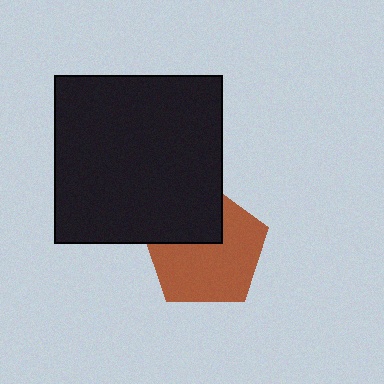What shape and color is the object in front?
The object in front is a black square.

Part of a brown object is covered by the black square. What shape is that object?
It is a pentagon.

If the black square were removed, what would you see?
You would see the complete brown pentagon.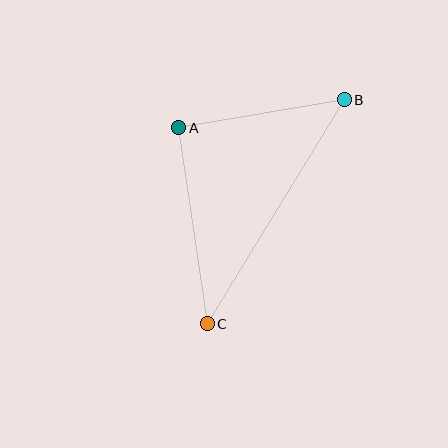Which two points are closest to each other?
Points A and B are closest to each other.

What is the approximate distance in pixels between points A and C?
The distance between A and C is approximately 198 pixels.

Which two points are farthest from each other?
Points B and C are farthest from each other.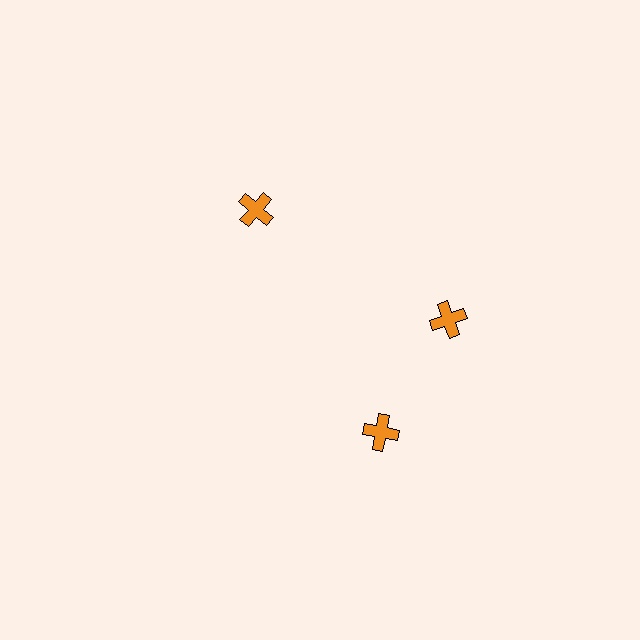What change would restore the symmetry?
The symmetry would be restored by rotating it back into even spacing with its neighbors so that all 3 crosses sit at equal angles and equal distance from the center.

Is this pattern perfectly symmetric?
No. The 3 orange crosses are arranged in a ring, but one element near the 7 o'clock position is rotated out of alignment along the ring, breaking the 3-fold rotational symmetry.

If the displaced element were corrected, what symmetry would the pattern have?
It would have 3-fold rotational symmetry — the pattern would map onto itself every 120 degrees.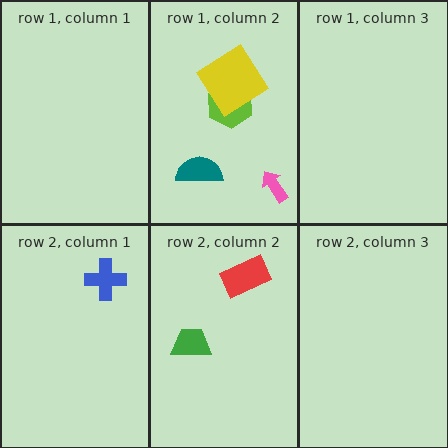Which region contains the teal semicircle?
The row 1, column 2 region.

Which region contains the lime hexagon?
The row 1, column 2 region.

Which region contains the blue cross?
The row 2, column 1 region.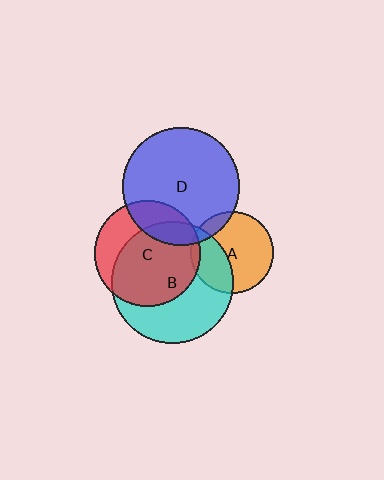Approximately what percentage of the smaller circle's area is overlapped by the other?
Approximately 10%.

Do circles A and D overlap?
Yes.